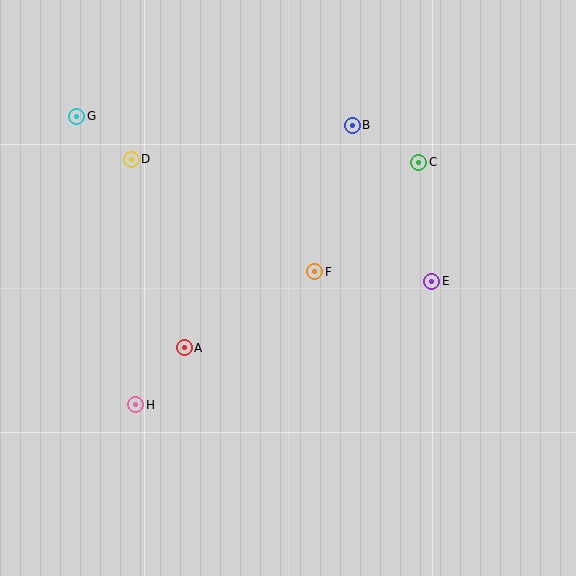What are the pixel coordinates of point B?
Point B is at (352, 125).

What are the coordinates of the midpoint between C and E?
The midpoint between C and E is at (425, 222).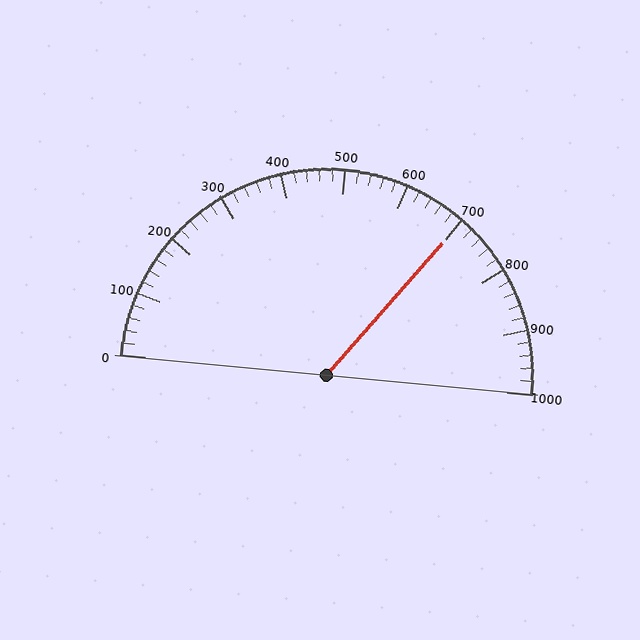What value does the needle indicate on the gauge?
The needle indicates approximately 700.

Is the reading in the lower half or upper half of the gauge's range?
The reading is in the upper half of the range (0 to 1000).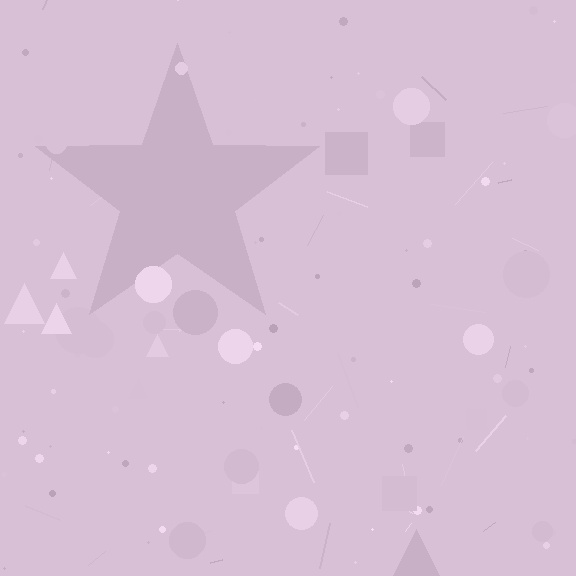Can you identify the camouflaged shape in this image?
The camouflaged shape is a star.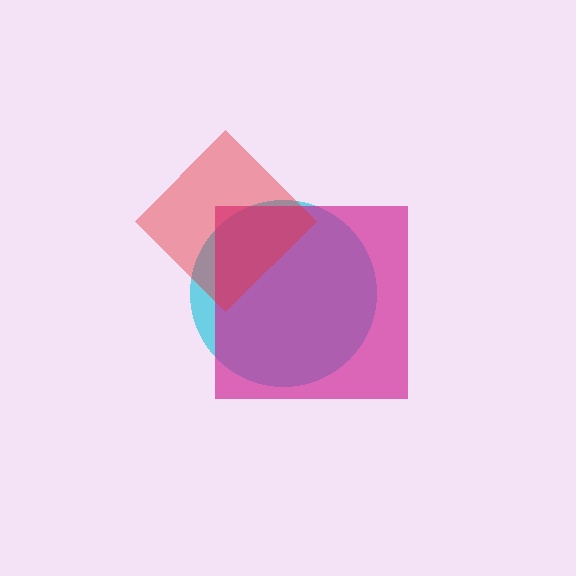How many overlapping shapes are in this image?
There are 3 overlapping shapes in the image.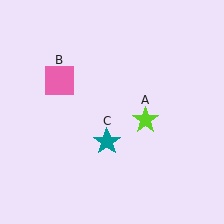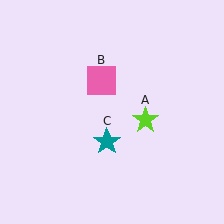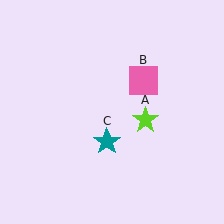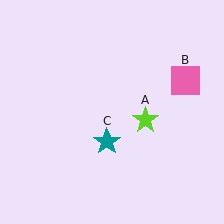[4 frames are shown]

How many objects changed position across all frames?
1 object changed position: pink square (object B).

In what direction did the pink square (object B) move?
The pink square (object B) moved right.